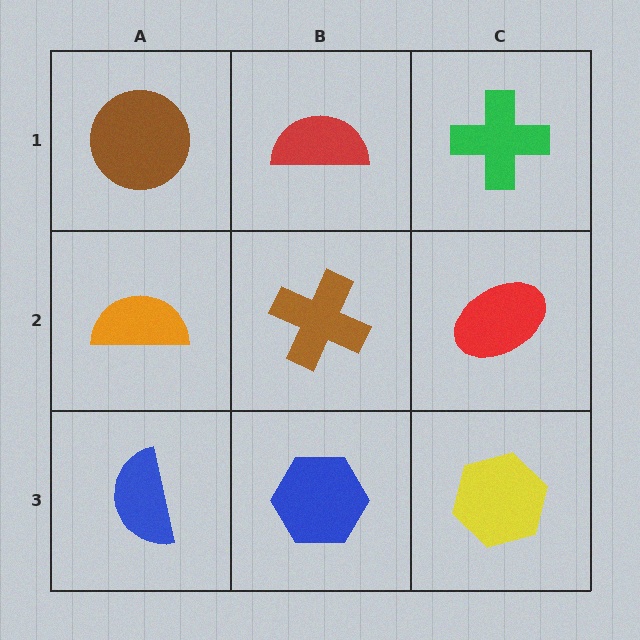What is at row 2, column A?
An orange semicircle.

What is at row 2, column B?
A brown cross.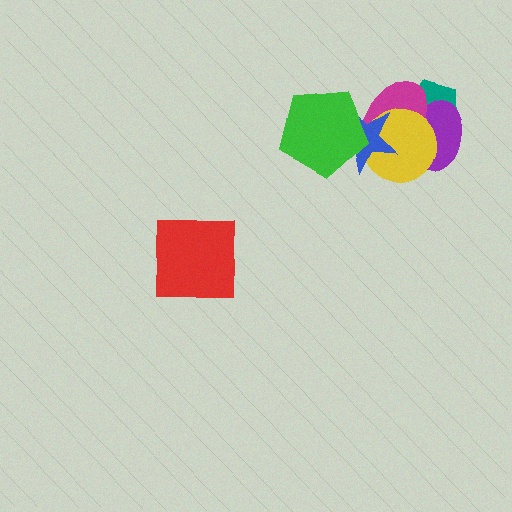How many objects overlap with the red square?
0 objects overlap with the red square.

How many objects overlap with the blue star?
3 objects overlap with the blue star.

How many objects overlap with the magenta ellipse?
5 objects overlap with the magenta ellipse.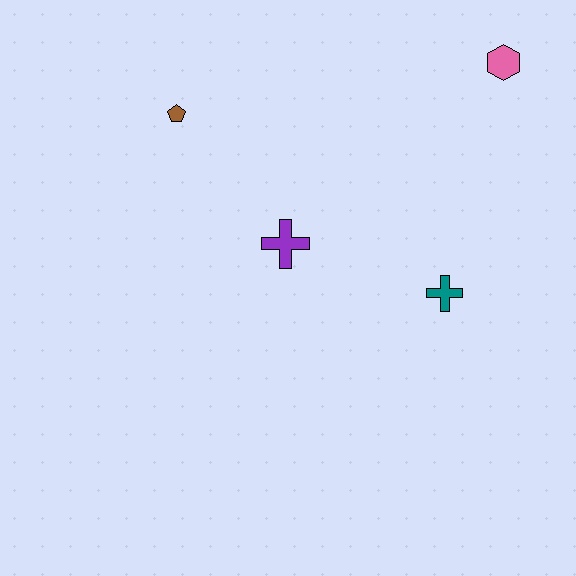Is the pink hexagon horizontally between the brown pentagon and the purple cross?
No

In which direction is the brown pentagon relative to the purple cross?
The brown pentagon is above the purple cross.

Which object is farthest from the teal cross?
The brown pentagon is farthest from the teal cross.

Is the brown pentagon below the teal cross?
No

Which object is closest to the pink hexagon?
The teal cross is closest to the pink hexagon.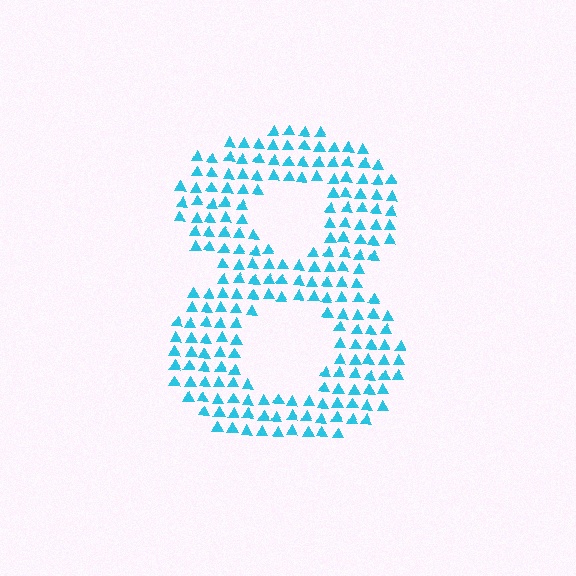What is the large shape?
The large shape is the digit 8.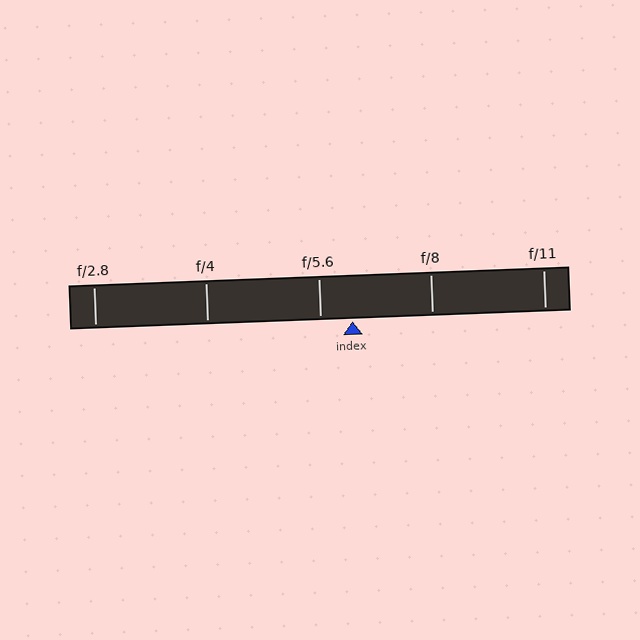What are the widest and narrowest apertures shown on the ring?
The widest aperture shown is f/2.8 and the narrowest is f/11.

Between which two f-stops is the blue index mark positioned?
The index mark is between f/5.6 and f/8.